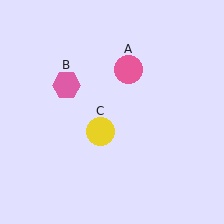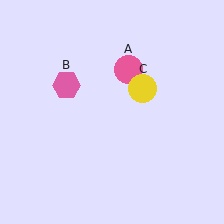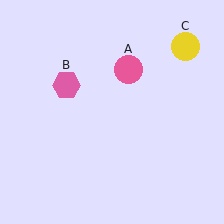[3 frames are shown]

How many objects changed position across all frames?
1 object changed position: yellow circle (object C).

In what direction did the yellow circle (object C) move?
The yellow circle (object C) moved up and to the right.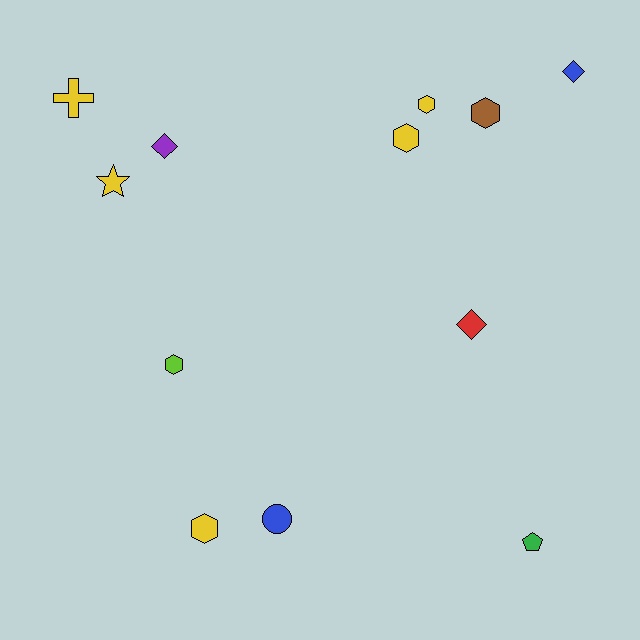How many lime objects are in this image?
There is 1 lime object.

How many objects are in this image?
There are 12 objects.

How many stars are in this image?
There is 1 star.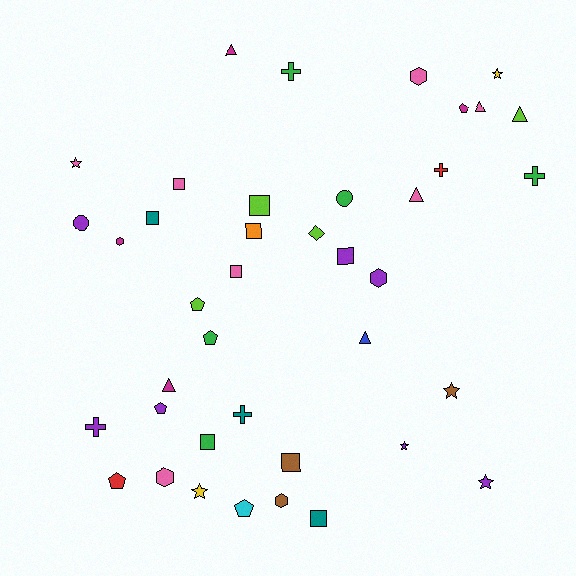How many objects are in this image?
There are 40 objects.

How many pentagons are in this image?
There are 6 pentagons.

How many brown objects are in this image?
There are 3 brown objects.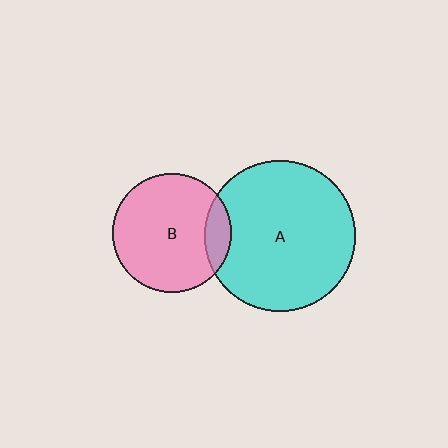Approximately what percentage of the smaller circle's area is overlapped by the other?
Approximately 15%.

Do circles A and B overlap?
Yes.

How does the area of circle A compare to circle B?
Approximately 1.6 times.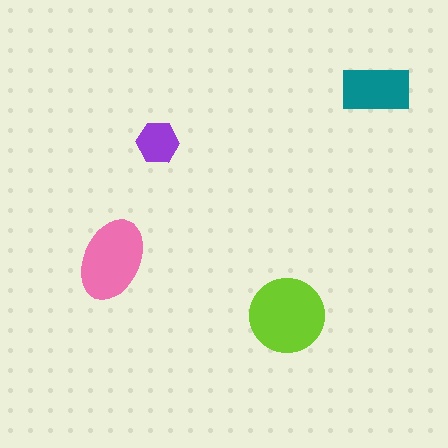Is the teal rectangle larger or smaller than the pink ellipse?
Smaller.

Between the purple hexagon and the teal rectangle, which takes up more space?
The teal rectangle.